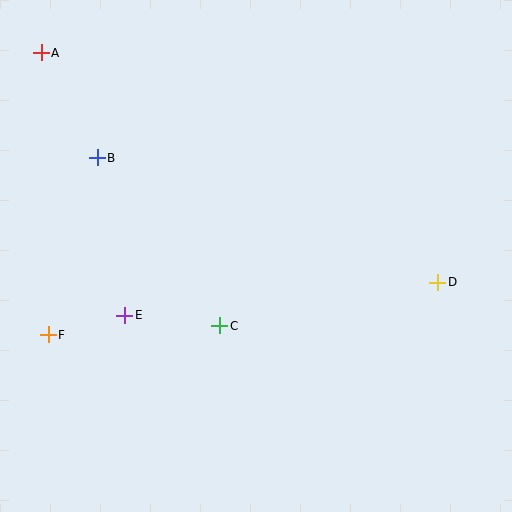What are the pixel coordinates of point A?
Point A is at (41, 53).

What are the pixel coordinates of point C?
Point C is at (220, 326).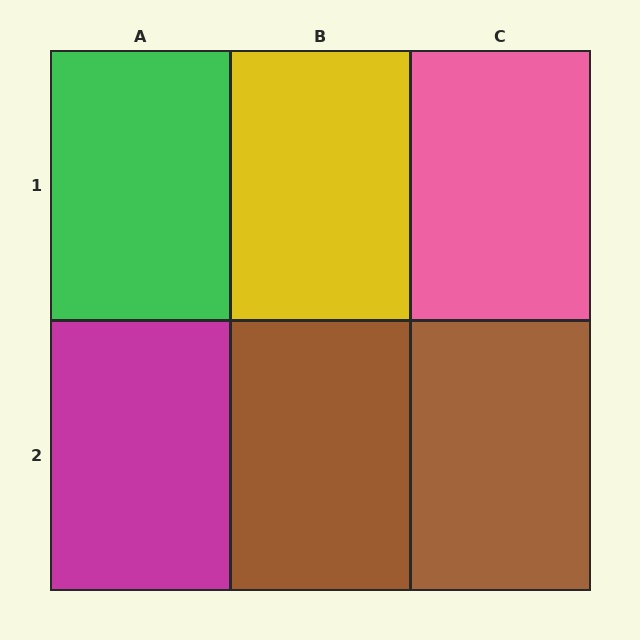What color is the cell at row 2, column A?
Magenta.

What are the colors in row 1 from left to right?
Green, yellow, pink.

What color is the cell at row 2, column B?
Brown.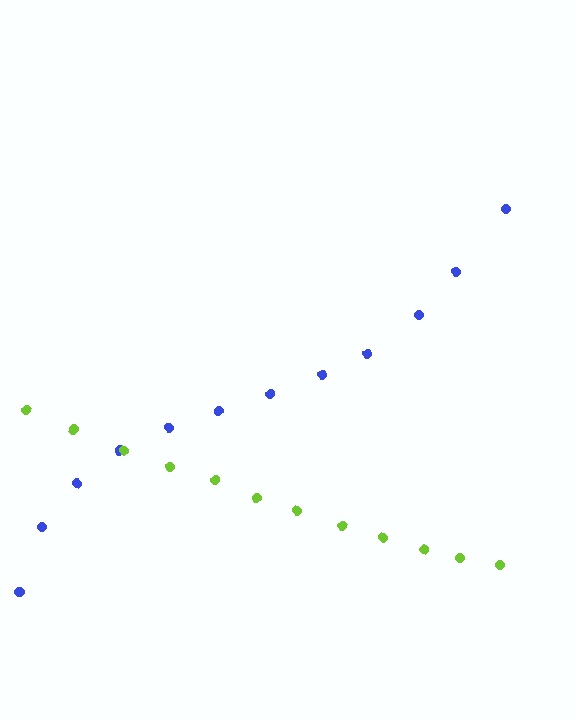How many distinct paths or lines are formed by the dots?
There are 2 distinct paths.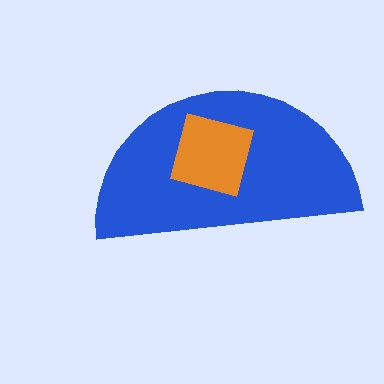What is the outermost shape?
The blue semicircle.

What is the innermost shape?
The orange square.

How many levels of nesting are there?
2.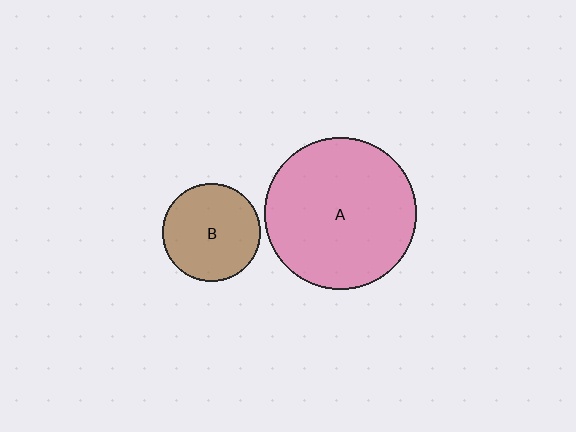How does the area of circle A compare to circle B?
Approximately 2.4 times.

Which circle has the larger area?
Circle A (pink).